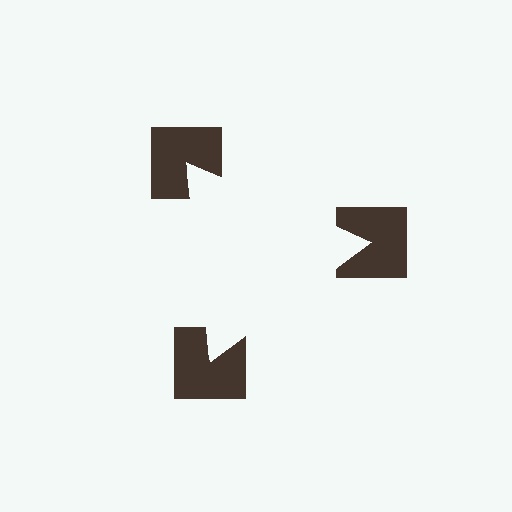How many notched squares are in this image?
There are 3 — one at each vertex of the illusory triangle.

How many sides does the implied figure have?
3 sides.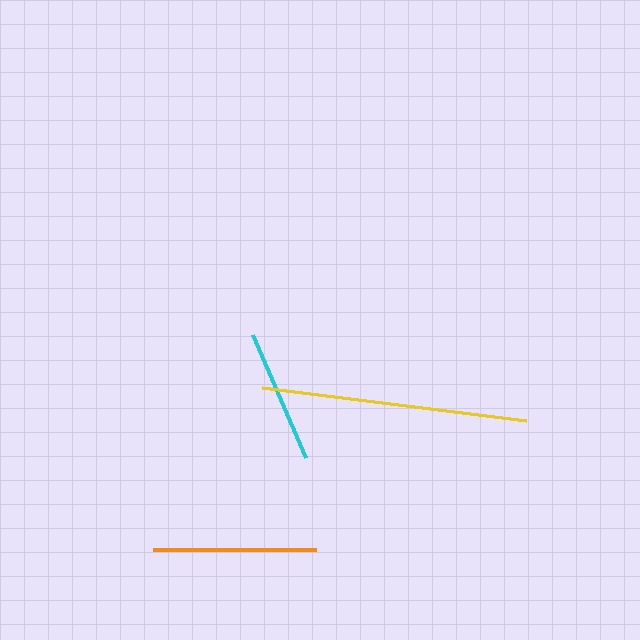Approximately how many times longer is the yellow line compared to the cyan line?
The yellow line is approximately 2.0 times the length of the cyan line.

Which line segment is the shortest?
The cyan line is the shortest at approximately 134 pixels.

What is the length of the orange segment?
The orange segment is approximately 163 pixels long.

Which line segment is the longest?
The yellow line is the longest at approximately 266 pixels.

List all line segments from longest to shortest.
From longest to shortest: yellow, orange, cyan.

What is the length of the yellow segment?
The yellow segment is approximately 266 pixels long.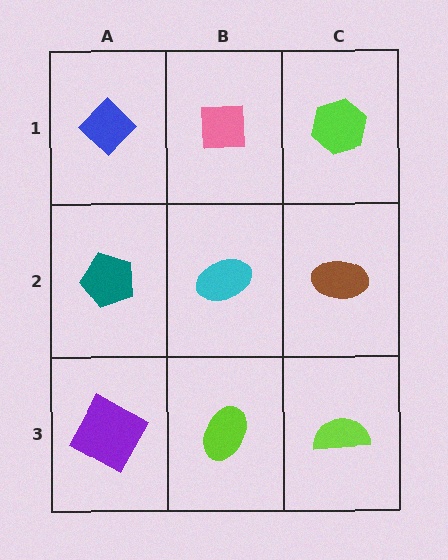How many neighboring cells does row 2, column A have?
3.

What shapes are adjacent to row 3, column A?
A teal pentagon (row 2, column A), a lime ellipse (row 3, column B).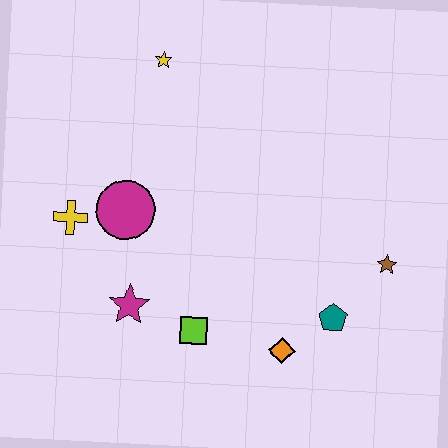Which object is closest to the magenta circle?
The yellow cross is closest to the magenta circle.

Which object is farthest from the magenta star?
The brown star is farthest from the magenta star.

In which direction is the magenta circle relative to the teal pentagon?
The magenta circle is to the left of the teal pentagon.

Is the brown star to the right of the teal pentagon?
Yes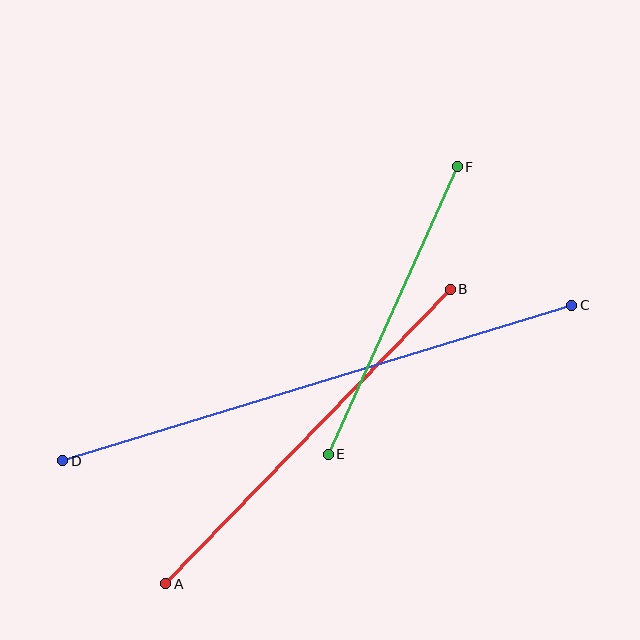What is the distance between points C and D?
The distance is approximately 532 pixels.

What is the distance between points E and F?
The distance is approximately 315 pixels.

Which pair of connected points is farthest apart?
Points C and D are farthest apart.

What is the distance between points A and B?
The distance is approximately 410 pixels.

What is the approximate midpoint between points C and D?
The midpoint is at approximately (317, 383) pixels.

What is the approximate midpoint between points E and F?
The midpoint is at approximately (393, 311) pixels.